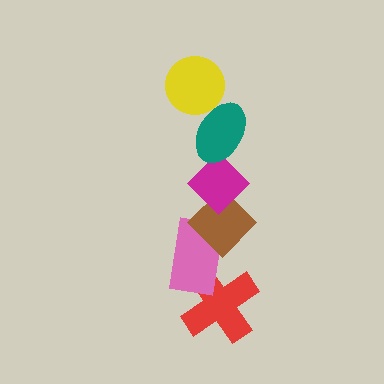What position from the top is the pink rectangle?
The pink rectangle is 5th from the top.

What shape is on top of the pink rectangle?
The brown diamond is on top of the pink rectangle.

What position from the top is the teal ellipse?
The teal ellipse is 2nd from the top.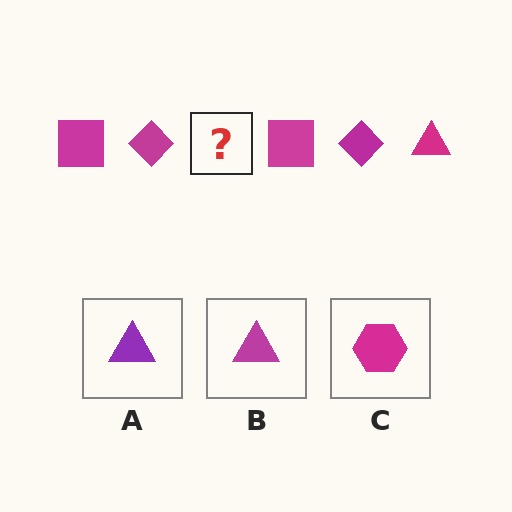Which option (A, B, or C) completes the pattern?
B.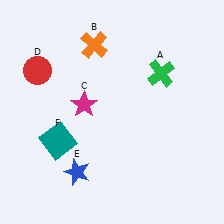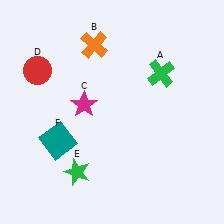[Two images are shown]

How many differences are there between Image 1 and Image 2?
There is 1 difference between the two images.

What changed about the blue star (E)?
In Image 1, E is blue. In Image 2, it changed to green.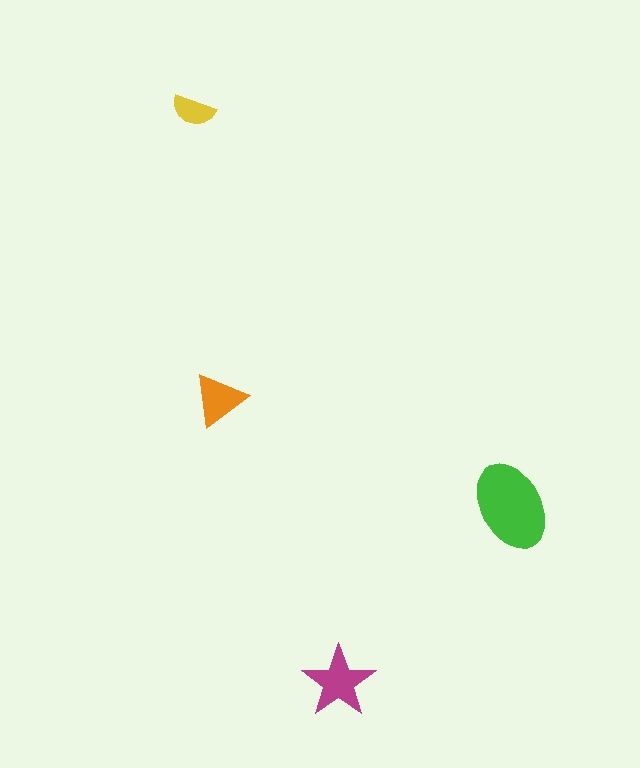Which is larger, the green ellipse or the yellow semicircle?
The green ellipse.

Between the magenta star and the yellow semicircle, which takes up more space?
The magenta star.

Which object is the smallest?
The yellow semicircle.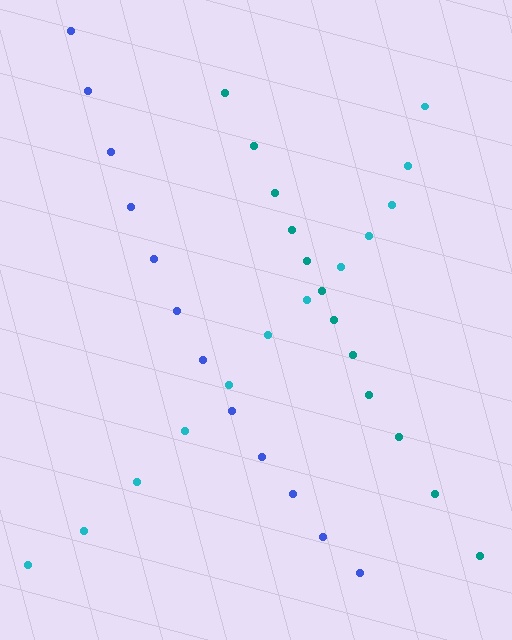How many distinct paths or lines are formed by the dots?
There are 3 distinct paths.